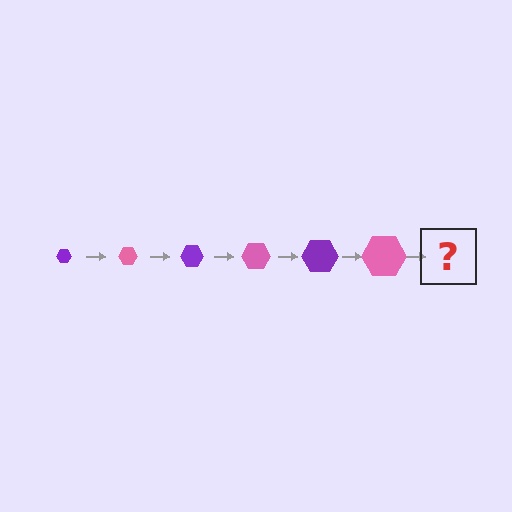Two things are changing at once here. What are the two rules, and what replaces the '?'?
The two rules are that the hexagon grows larger each step and the color cycles through purple and pink. The '?' should be a purple hexagon, larger than the previous one.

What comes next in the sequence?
The next element should be a purple hexagon, larger than the previous one.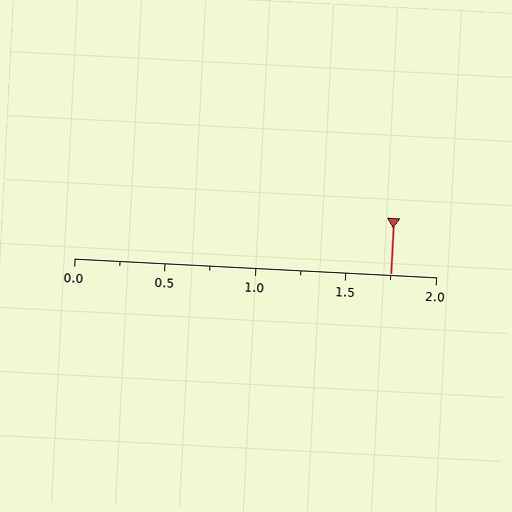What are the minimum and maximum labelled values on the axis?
The axis runs from 0.0 to 2.0.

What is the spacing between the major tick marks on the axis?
The major ticks are spaced 0.5 apart.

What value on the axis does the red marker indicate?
The marker indicates approximately 1.75.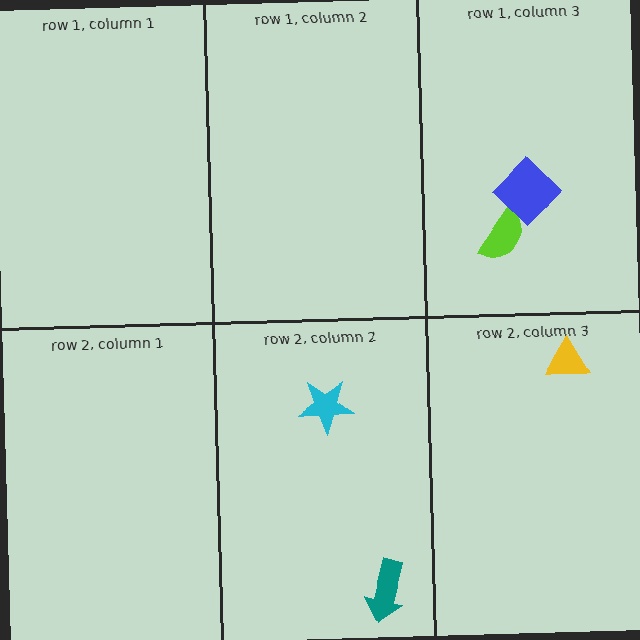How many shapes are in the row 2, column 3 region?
1.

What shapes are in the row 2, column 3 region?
The yellow triangle.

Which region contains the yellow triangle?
The row 2, column 3 region.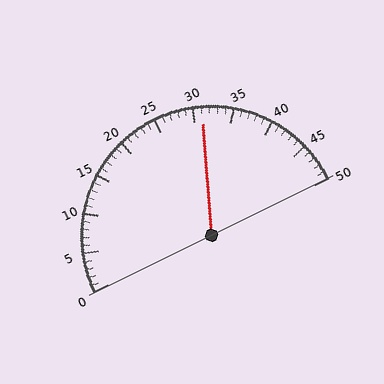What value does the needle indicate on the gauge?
The needle indicates approximately 31.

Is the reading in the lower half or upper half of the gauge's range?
The reading is in the upper half of the range (0 to 50).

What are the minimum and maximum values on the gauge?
The gauge ranges from 0 to 50.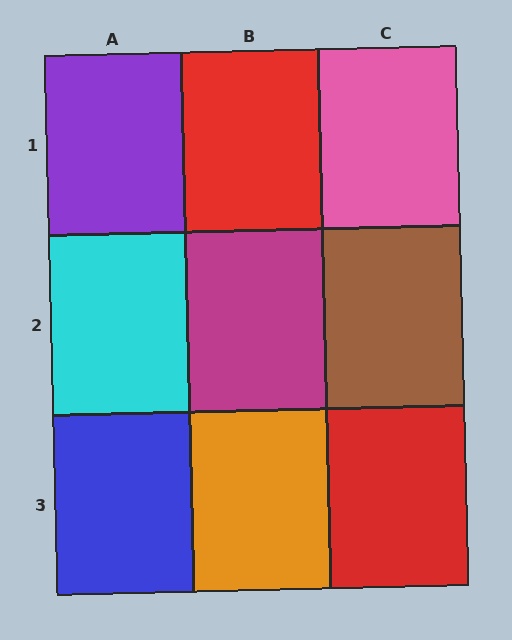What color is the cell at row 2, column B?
Magenta.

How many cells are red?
2 cells are red.